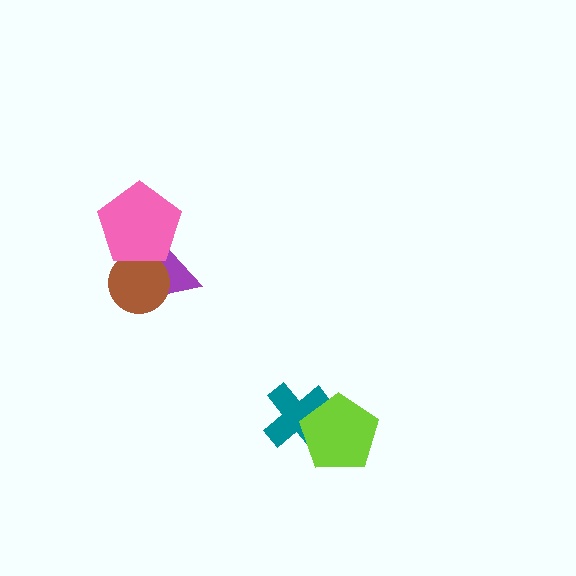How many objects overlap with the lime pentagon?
1 object overlaps with the lime pentagon.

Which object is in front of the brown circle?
The pink pentagon is in front of the brown circle.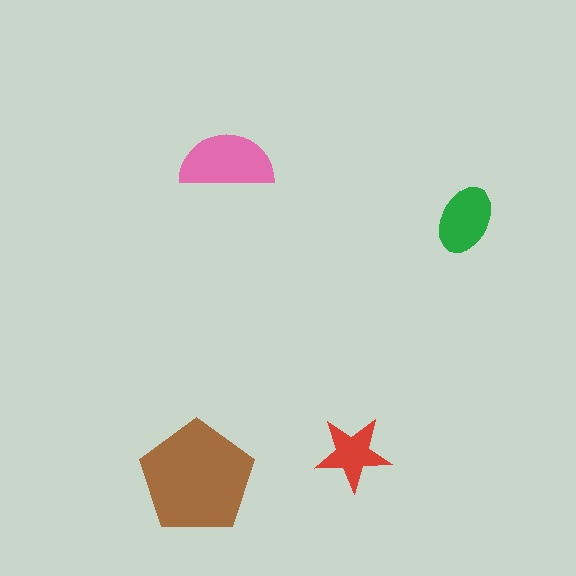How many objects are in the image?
There are 4 objects in the image.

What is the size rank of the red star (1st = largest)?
4th.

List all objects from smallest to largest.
The red star, the green ellipse, the pink semicircle, the brown pentagon.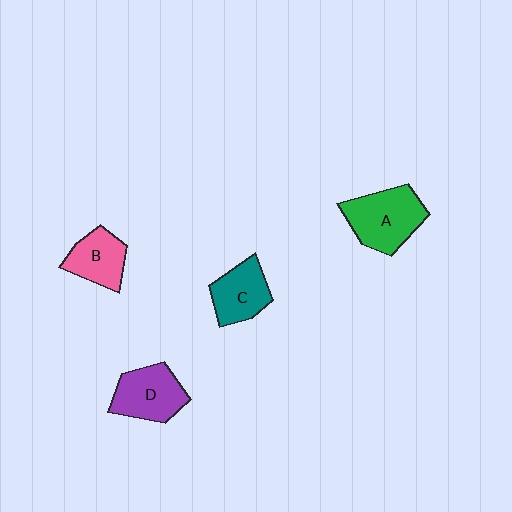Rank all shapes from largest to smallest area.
From largest to smallest: A (green), D (purple), C (teal), B (pink).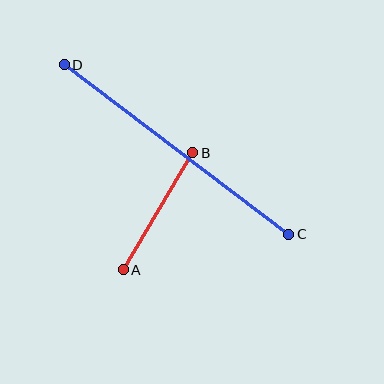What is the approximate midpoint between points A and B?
The midpoint is at approximately (158, 211) pixels.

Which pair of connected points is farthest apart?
Points C and D are farthest apart.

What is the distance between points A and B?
The distance is approximately 136 pixels.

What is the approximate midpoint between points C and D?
The midpoint is at approximately (176, 150) pixels.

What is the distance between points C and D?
The distance is approximately 281 pixels.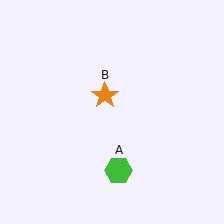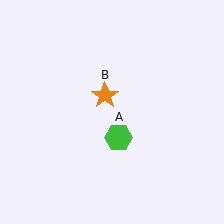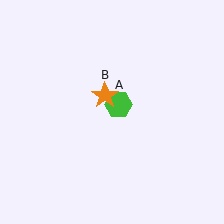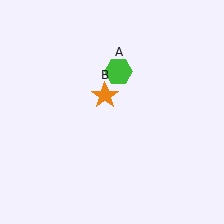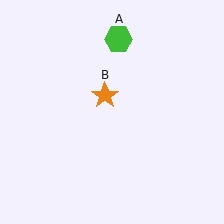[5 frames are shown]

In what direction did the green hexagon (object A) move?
The green hexagon (object A) moved up.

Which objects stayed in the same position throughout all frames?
Orange star (object B) remained stationary.